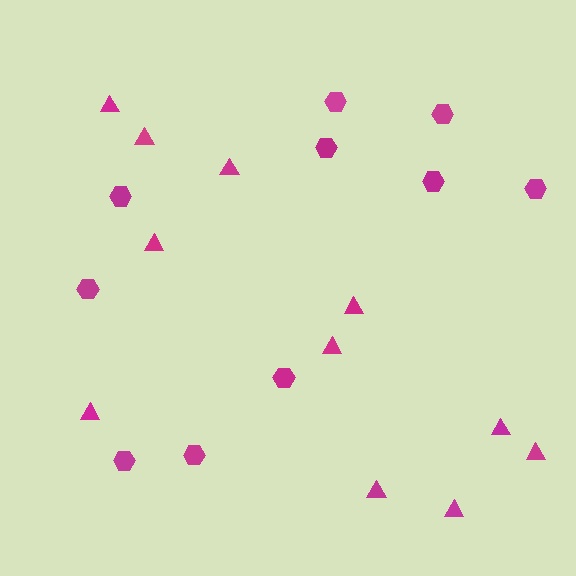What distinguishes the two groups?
There are 2 groups: one group of triangles (11) and one group of hexagons (10).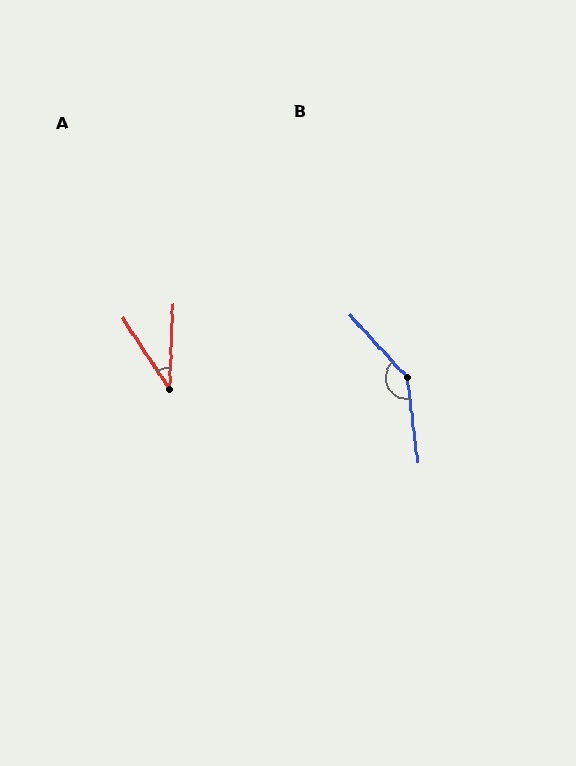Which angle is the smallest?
A, at approximately 36 degrees.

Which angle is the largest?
B, at approximately 145 degrees.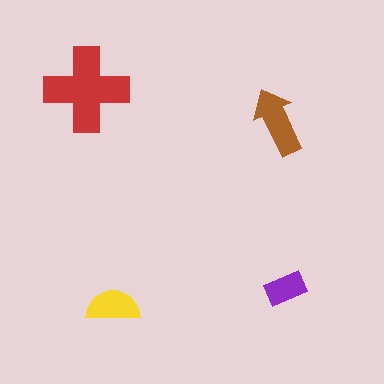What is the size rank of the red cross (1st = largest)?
1st.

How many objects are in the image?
There are 4 objects in the image.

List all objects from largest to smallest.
The red cross, the brown arrow, the yellow semicircle, the purple rectangle.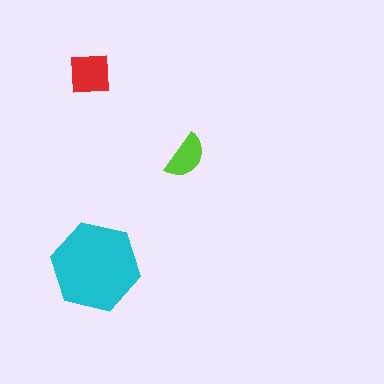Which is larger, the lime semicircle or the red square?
The red square.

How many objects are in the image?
There are 3 objects in the image.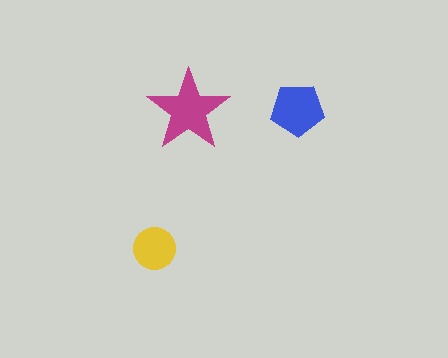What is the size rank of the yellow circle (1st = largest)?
3rd.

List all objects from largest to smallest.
The magenta star, the blue pentagon, the yellow circle.